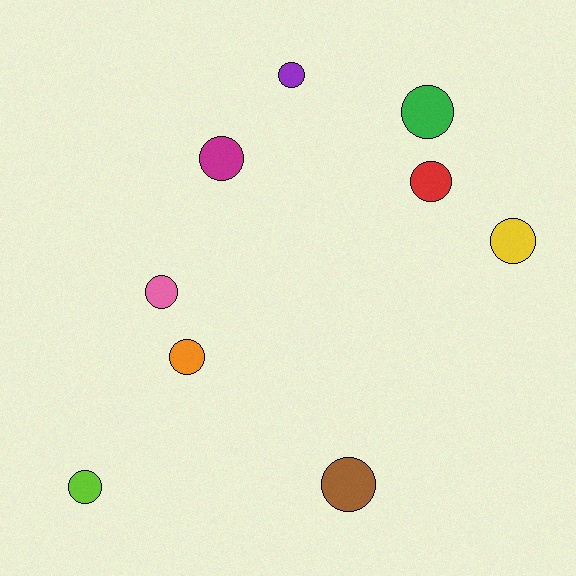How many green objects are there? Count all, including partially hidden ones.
There is 1 green object.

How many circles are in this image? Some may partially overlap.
There are 9 circles.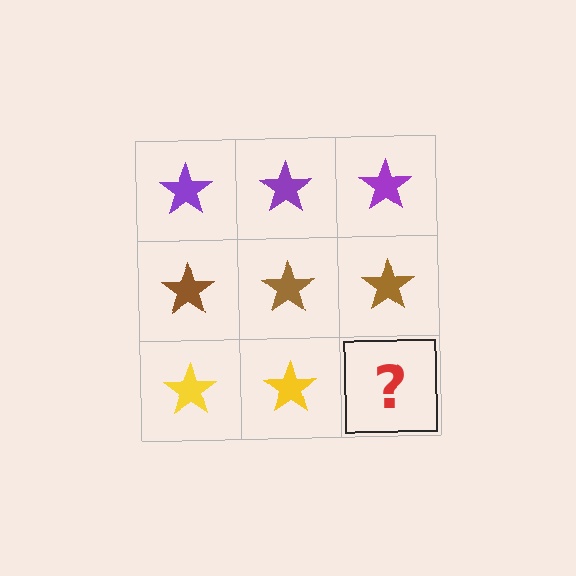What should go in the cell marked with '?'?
The missing cell should contain a yellow star.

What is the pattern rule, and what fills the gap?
The rule is that each row has a consistent color. The gap should be filled with a yellow star.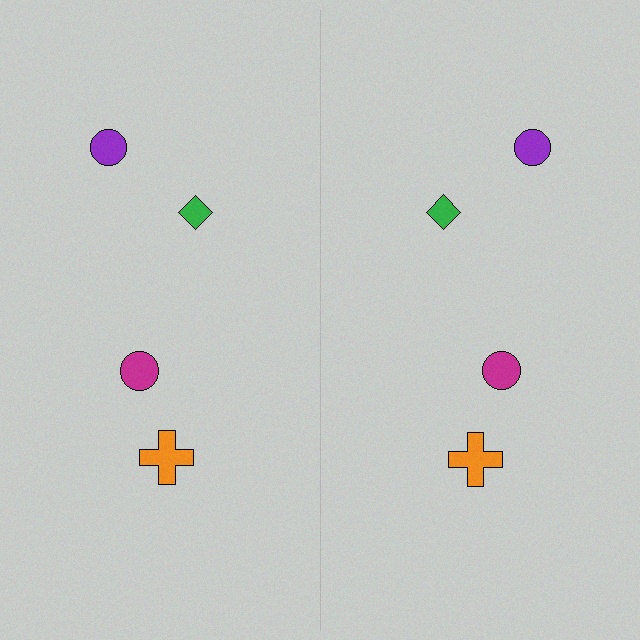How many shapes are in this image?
There are 8 shapes in this image.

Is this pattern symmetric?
Yes, this pattern has bilateral (reflection) symmetry.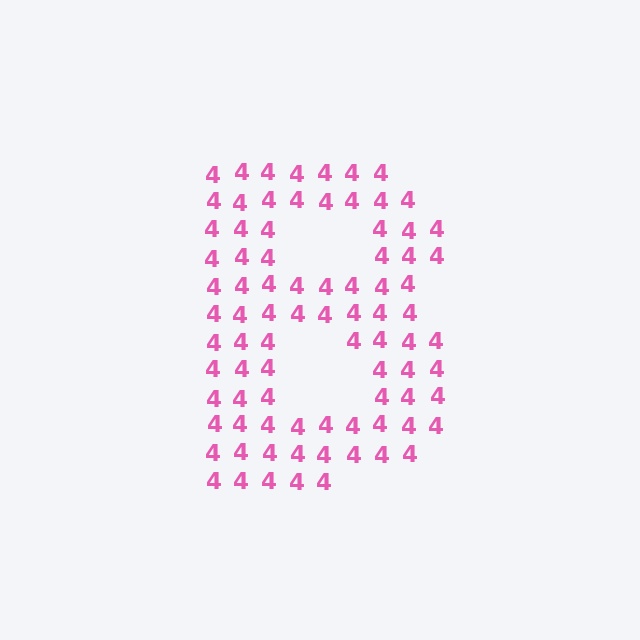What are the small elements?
The small elements are digit 4's.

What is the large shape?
The large shape is the letter B.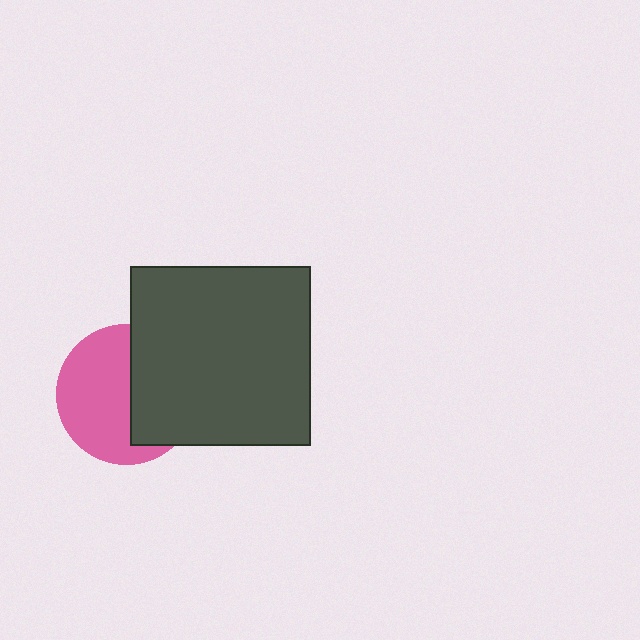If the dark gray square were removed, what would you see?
You would see the complete pink circle.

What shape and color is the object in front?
The object in front is a dark gray square.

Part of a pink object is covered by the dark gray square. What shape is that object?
It is a circle.